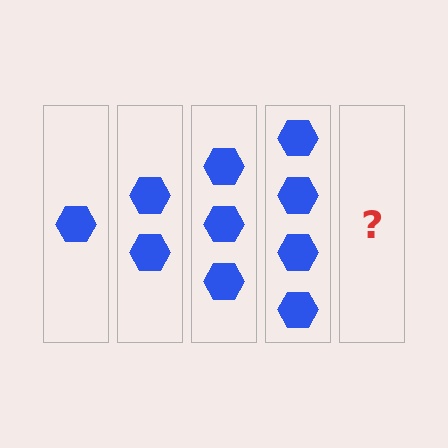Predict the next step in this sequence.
The next step is 5 hexagons.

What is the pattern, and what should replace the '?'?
The pattern is that each step adds one more hexagon. The '?' should be 5 hexagons.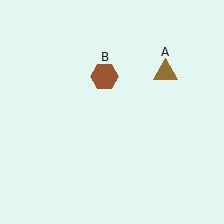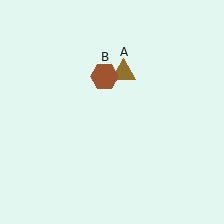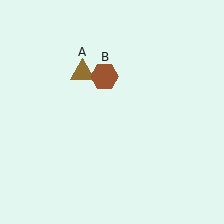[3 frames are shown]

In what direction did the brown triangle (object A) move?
The brown triangle (object A) moved left.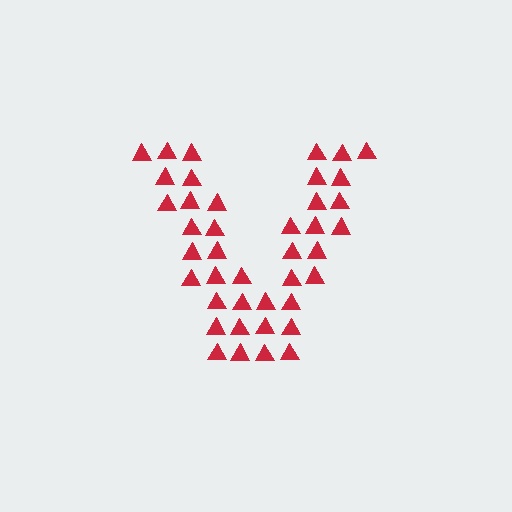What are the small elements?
The small elements are triangles.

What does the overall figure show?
The overall figure shows the letter V.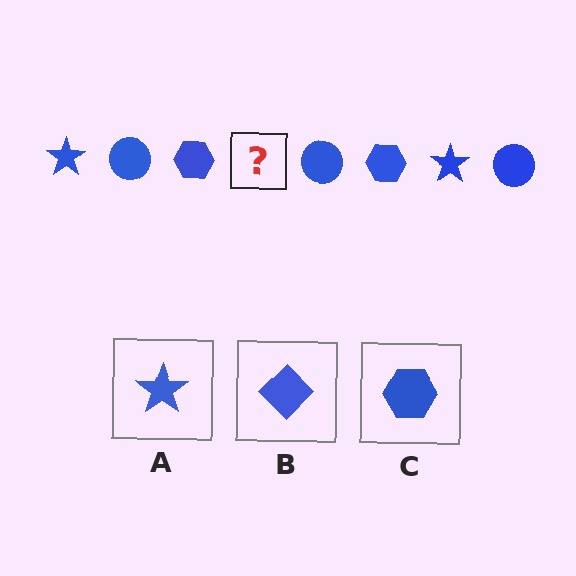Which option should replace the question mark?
Option A.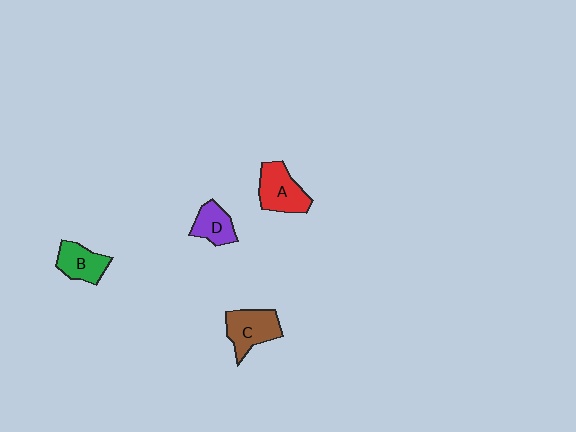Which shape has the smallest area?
Shape D (purple).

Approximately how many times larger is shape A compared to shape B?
Approximately 1.2 times.